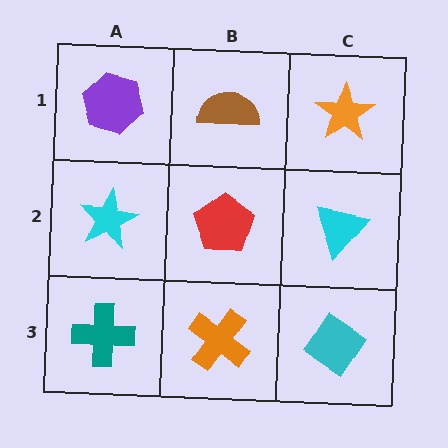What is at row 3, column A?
A teal cross.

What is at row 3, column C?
A cyan diamond.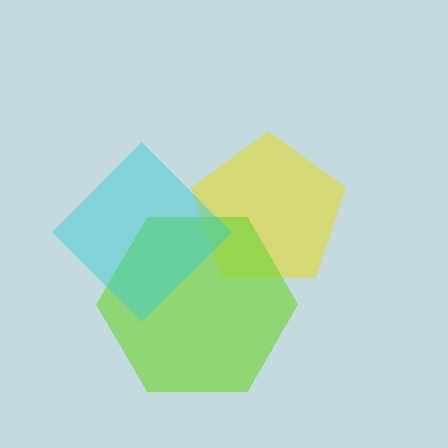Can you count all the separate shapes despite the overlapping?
Yes, there are 3 separate shapes.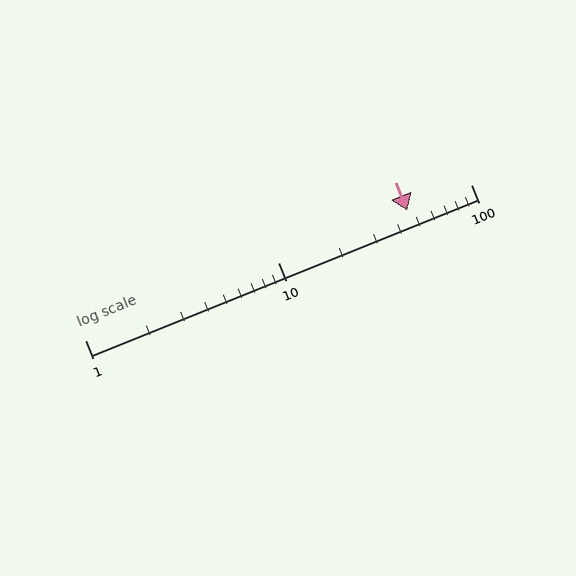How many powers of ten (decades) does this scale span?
The scale spans 2 decades, from 1 to 100.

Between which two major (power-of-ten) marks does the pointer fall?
The pointer is between 10 and 100.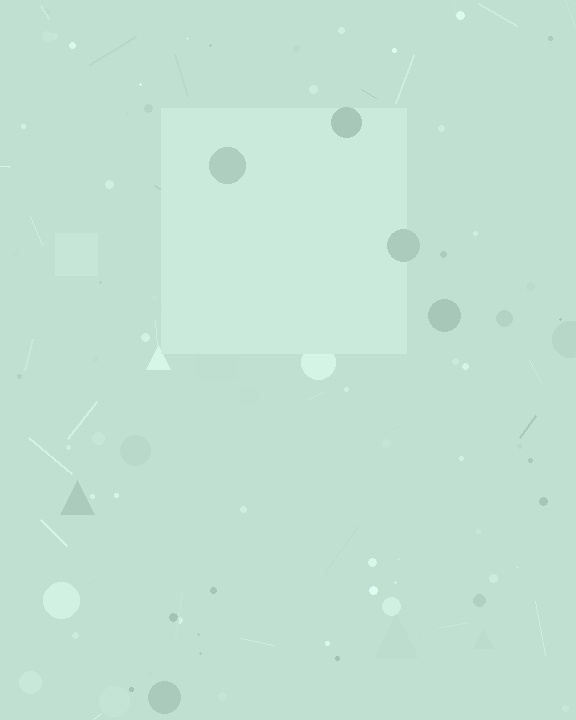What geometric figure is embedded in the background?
A square is embedded in the background.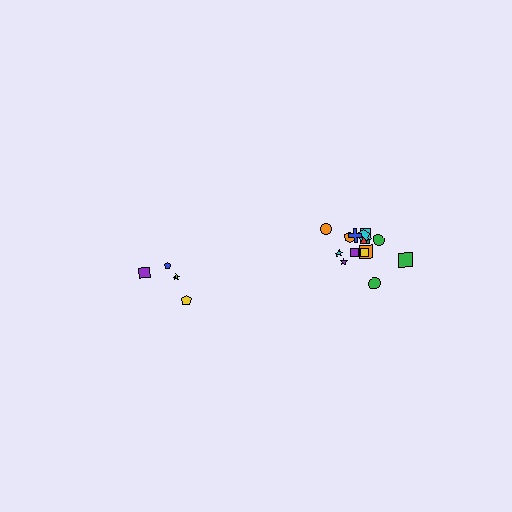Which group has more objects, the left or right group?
The right group.